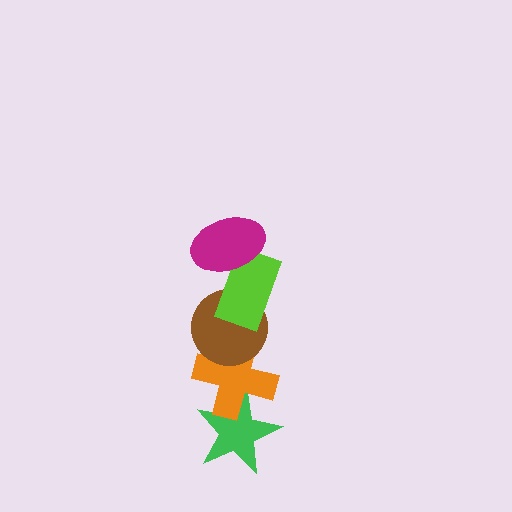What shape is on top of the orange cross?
The brown circle is on top of the orange cross.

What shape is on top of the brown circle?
The lime rectangle is on top of the brown circle.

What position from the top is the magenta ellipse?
The magenta ellipse is 1st from the top.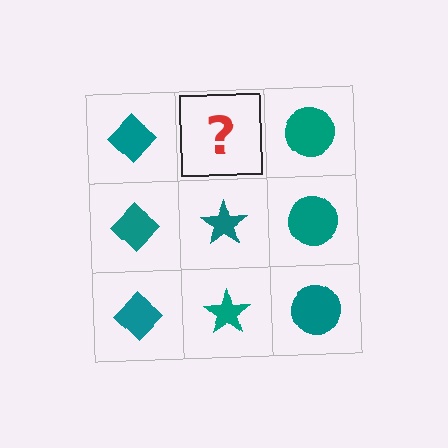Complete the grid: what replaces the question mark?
The question mark should be replaced with a teal star.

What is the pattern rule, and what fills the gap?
The rule is that each column has a consistent shape. The gap should be filled with a teal star.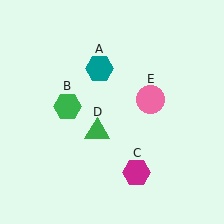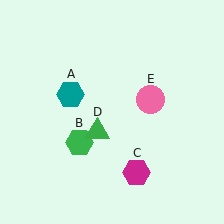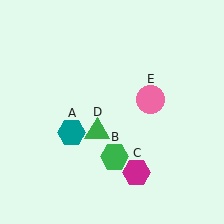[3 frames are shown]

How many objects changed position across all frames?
2 objects changed position: teal hexagon (object A), green hexagon (object B).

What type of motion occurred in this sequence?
The teal hexagon (object A), green hexagon (object B) rotated counterclockwise around the center of the scene.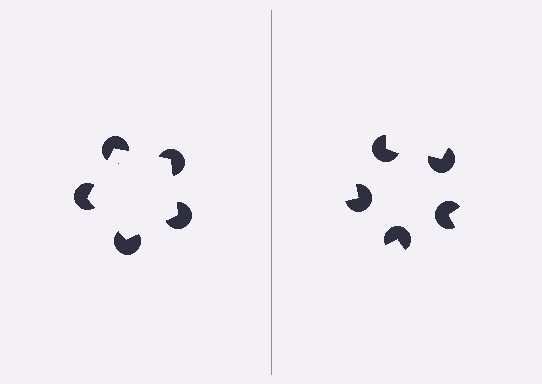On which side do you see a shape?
An illusory pentagon appears on the left side. On the right side the wedge cuts are rotated, so no coherent shape forms.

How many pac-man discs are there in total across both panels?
10 — 5 on each side.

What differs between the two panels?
The pac-man discs are positioned identically on both sides; only the wedge orientations differ. On the left they align to a pentagon; on the right they are misaligned.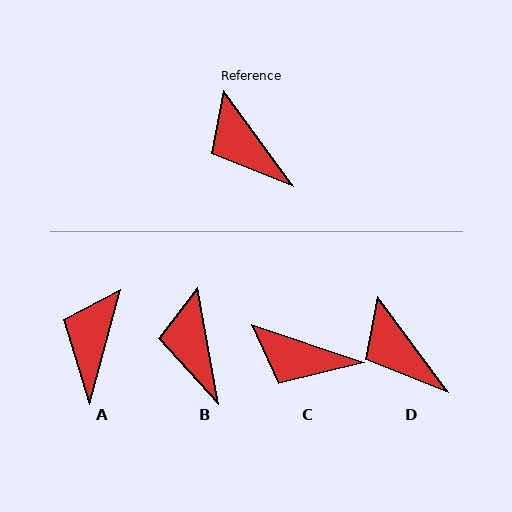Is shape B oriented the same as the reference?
No, it is off by about 27 degrees.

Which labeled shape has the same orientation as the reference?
D.